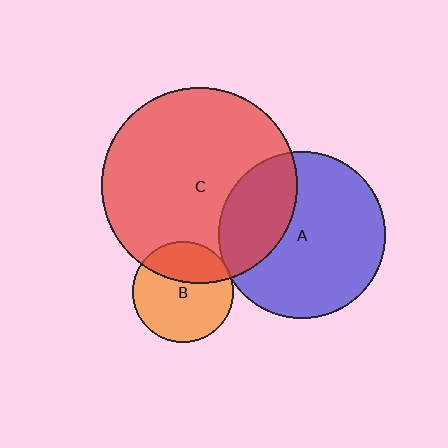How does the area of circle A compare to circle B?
Approximately 2.7 times.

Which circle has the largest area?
Circle C (red).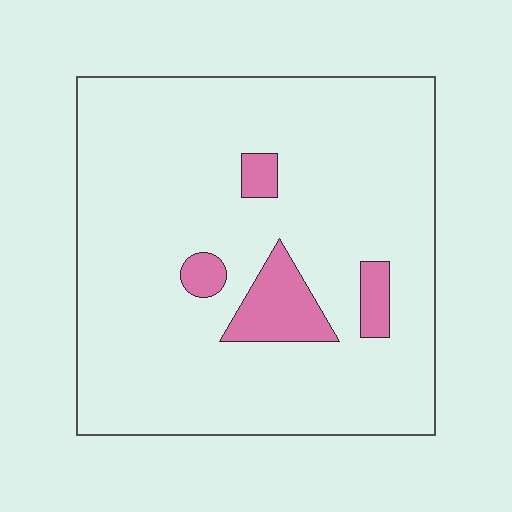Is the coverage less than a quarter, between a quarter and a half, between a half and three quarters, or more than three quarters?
Less than a quarter.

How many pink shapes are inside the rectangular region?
4.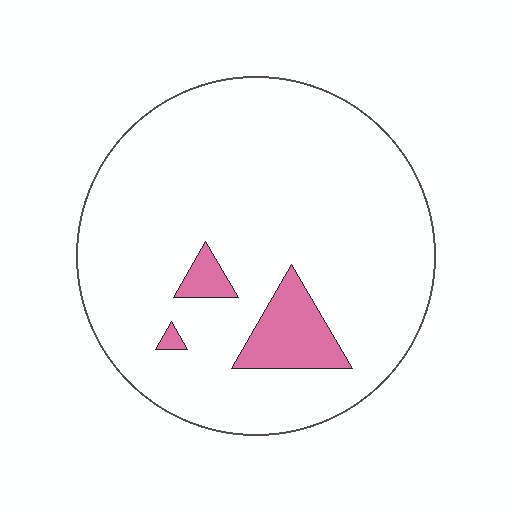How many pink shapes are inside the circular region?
3.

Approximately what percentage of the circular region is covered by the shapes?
Approximately 10%.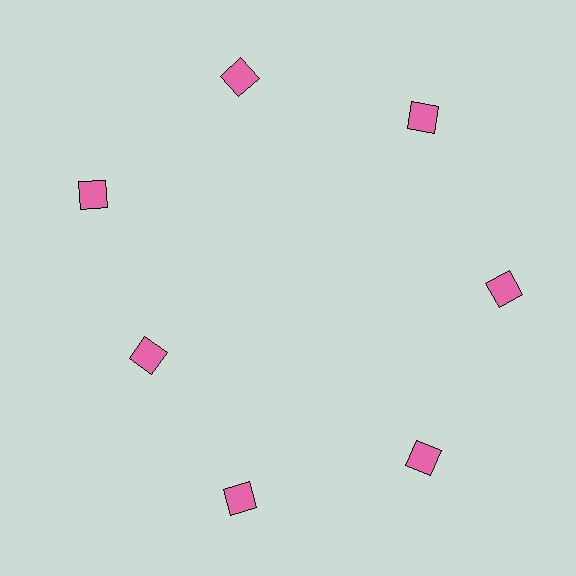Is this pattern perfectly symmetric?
No. The 7 pink squares are arranged in a ring, but one element near the 8 o'clock position is pulled inward toward the center, breaking the 7-fold rotational symmetry.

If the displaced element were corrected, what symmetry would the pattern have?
It would have 7-fold rotational symmetry — the pattern would map onto itself every 51 degrees.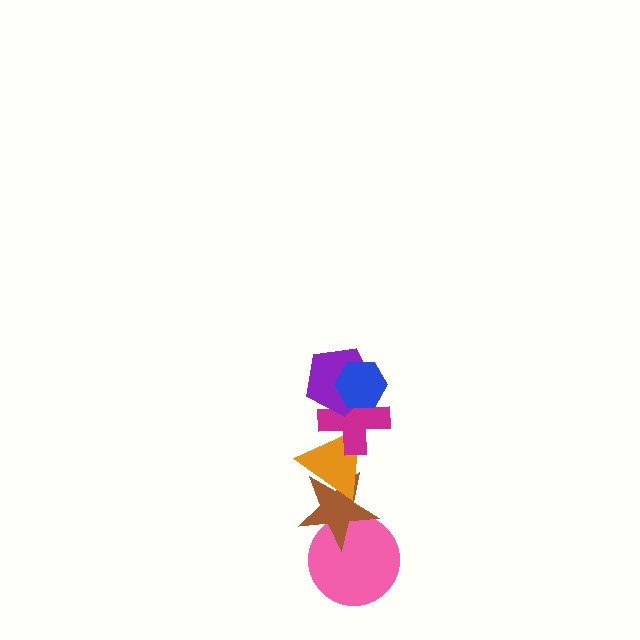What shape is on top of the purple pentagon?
The blue hexagon is on top of the purple pentagon.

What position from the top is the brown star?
The brown star is 5th from the top.